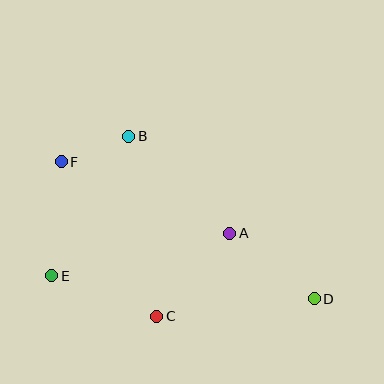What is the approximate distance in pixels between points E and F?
The distance between E and F is approximately 115 pixels.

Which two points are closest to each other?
Points B and F are closest to each other.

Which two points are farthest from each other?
Points D and F are farthest from each other.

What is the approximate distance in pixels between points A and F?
The distance between A and F is approximately 183 pixels.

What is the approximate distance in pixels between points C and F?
The distance between C and F is approximately 182 pixels.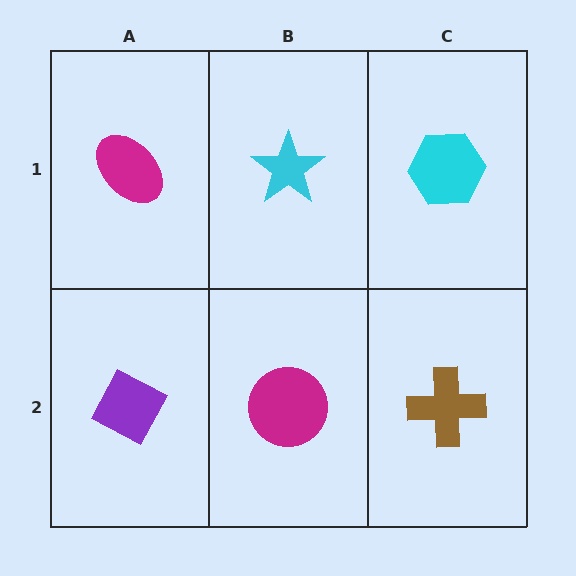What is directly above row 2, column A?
A magenta ellipse.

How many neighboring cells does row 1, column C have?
2.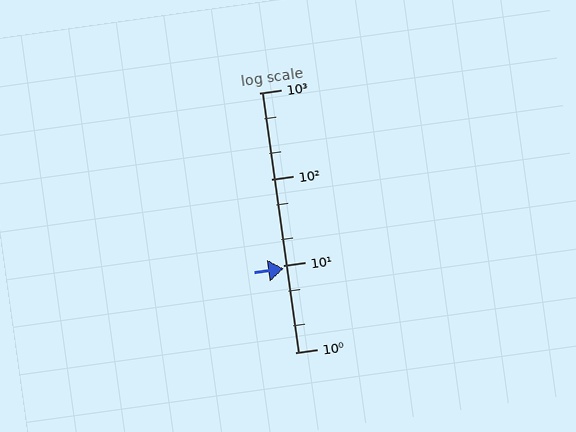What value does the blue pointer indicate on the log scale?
The pointer indicates approximately 9.2.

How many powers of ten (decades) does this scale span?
The scale spans 3 decades, from 1 to 1000.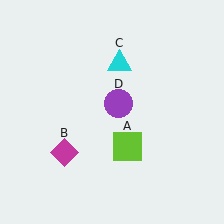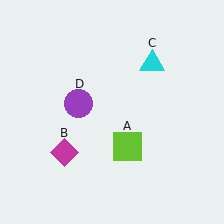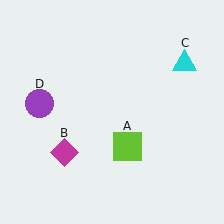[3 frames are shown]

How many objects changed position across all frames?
2 objects changed position: cyan triangle (object C), purple circle (object D).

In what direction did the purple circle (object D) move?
The purple circle (object D) moved left.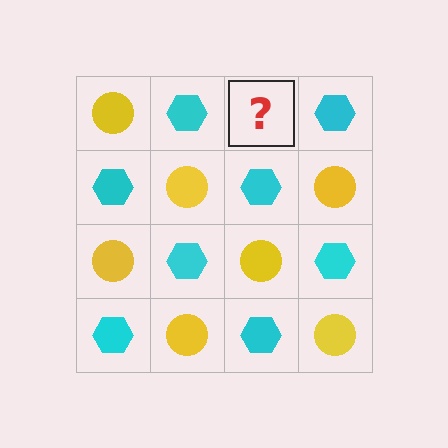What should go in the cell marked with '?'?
The missing cell should contain a yellow circle.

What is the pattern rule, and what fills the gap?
The rule is that it alternates yellow circle and cyan hexagon in a checkerboard pattern. The gap should be filled with a yellow circle.